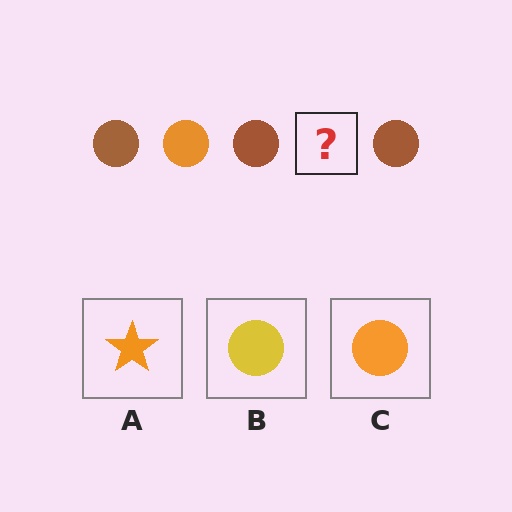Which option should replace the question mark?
Option C.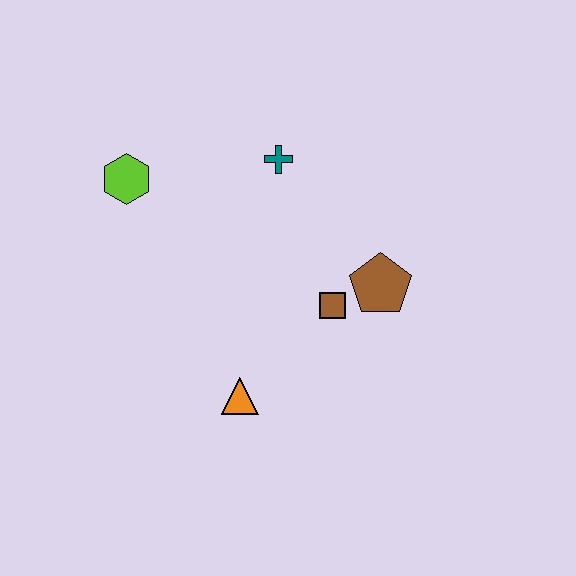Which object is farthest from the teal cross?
The orange triangle is farthest from the teal cross.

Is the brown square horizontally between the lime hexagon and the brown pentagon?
Yes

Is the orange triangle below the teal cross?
Yes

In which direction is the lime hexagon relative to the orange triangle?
The lime hexagon is above the orange triangle.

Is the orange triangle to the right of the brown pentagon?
No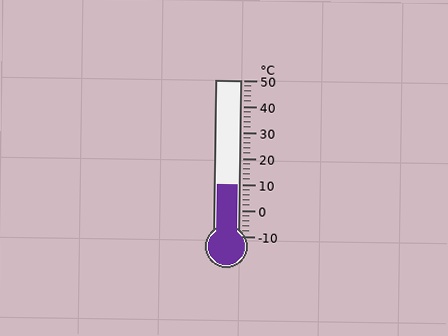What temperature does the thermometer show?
The thermometer shows approximately 10°C.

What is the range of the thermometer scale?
The thermometer scale ranges from -10°C to 50°C.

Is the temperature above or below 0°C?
The temperature is above 0°C.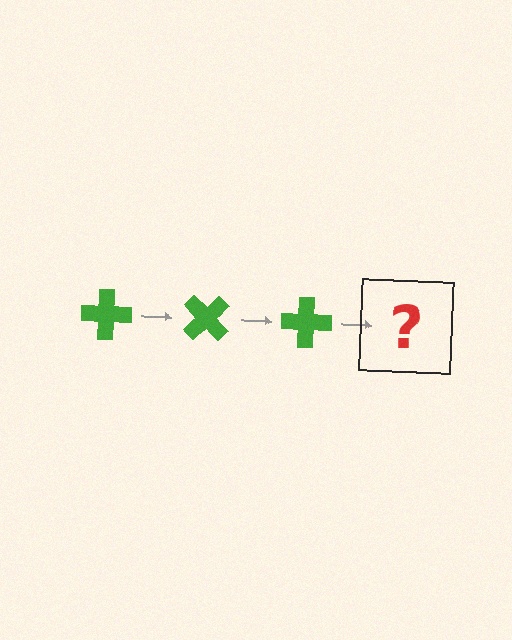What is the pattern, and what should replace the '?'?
The pattern is that the cross rotates 45 degrees each step. The '?' should be a green cross rotated 135 degrees.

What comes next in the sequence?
The next element should be a green cross rotated 135 degrees.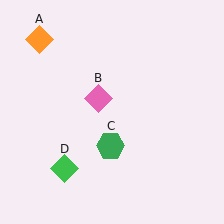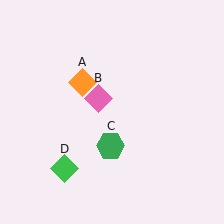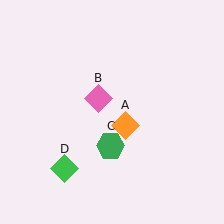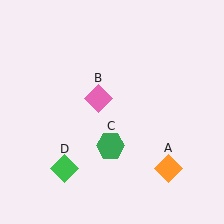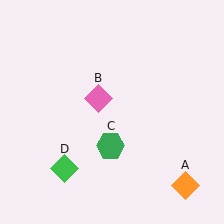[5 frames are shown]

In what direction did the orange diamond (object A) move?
The orange diamond (object A) moved down and to the right.